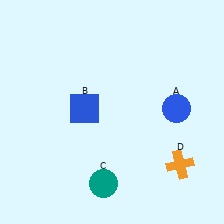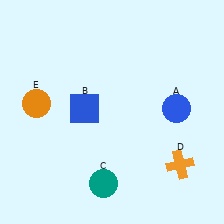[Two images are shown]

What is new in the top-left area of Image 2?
An orange circle (E) was added in the top-left area of Image 2.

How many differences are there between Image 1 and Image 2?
There is 1 difference between the two images.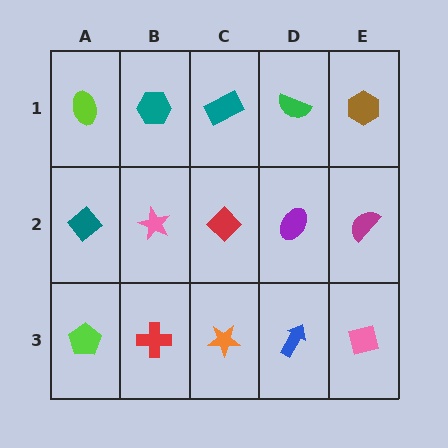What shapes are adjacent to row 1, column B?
A pink star (row 2, column B), a lime ellipse (row 1, column A), a teal rectangle (row 1, column C).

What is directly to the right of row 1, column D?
A brown hexagon.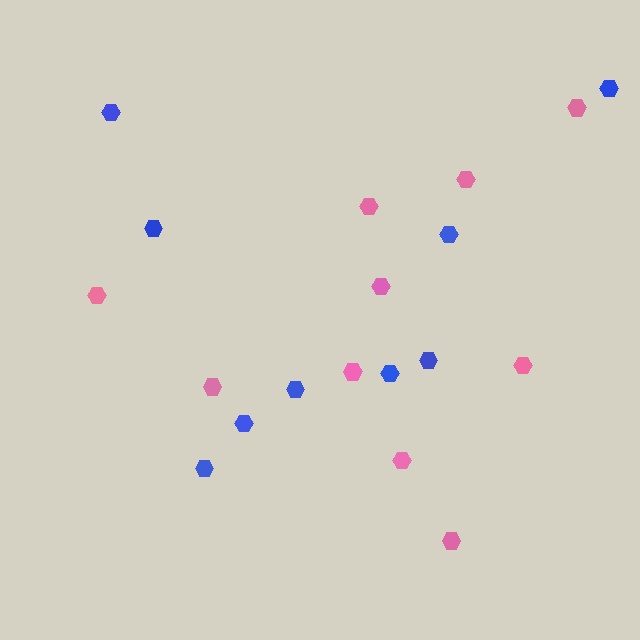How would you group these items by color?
There are 2 groups: one group of pink hexagons (10) and one group of blue hexagons (9).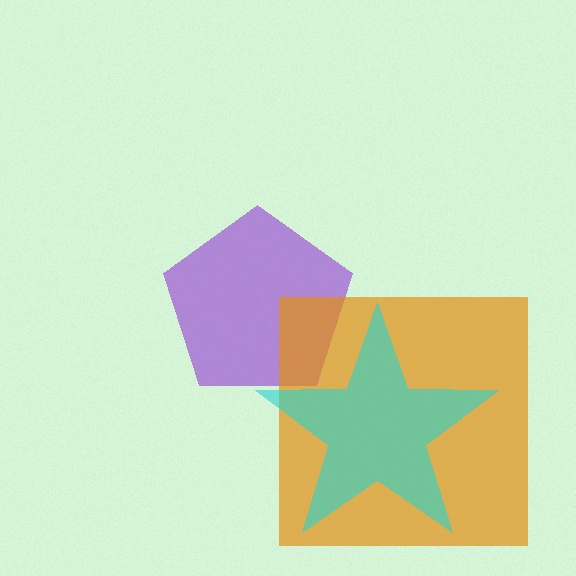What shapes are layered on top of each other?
The layered shapes are: a purple pentagon, an orange square, a cyan star.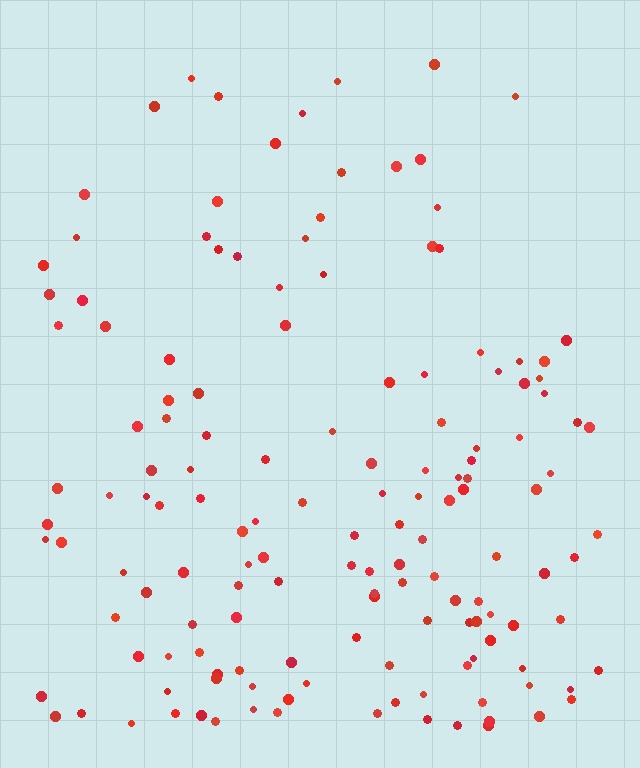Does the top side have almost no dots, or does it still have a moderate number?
Still a moderate number, just noticeably fewer than the bottom.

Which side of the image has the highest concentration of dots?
The bottom.